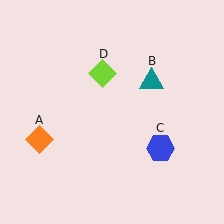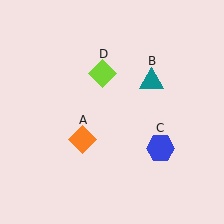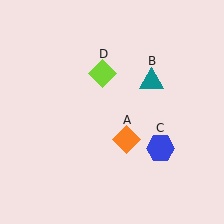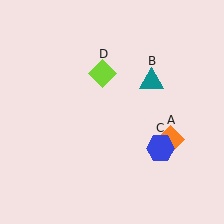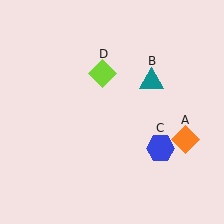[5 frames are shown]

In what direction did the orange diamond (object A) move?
The orange diamond (object A) moved right.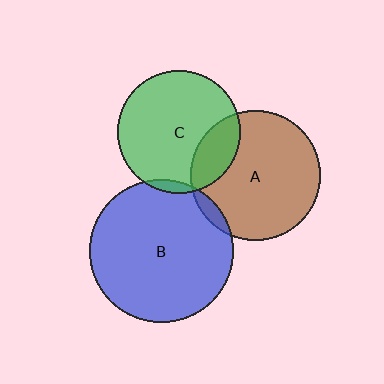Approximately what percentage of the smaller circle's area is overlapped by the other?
Approximately 20%.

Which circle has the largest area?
Circle B (blue).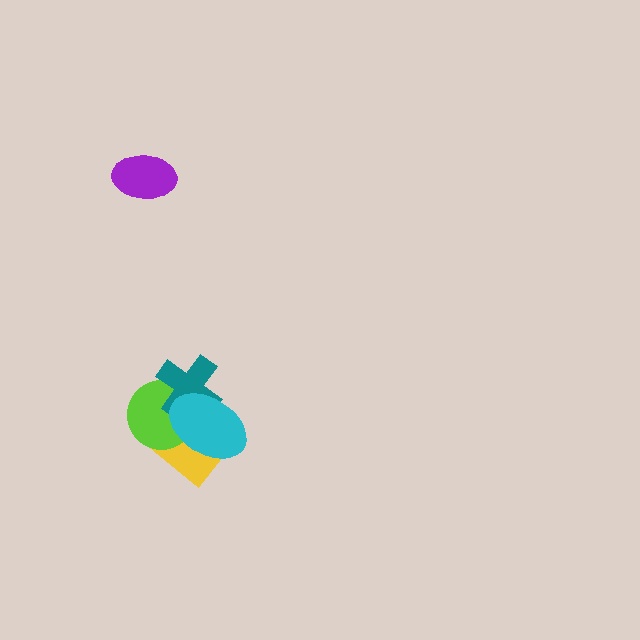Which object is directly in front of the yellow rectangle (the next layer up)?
The lime circle is directly in front of the yellow rectangle.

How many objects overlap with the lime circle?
3 objects overlap with the lime circle.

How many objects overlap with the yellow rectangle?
3 objects overlap with the yellow rectangle.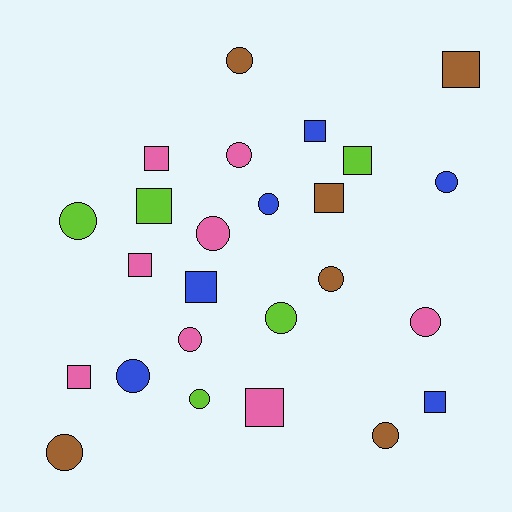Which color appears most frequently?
Pink, with 8 objects.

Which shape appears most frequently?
Circle, with 14 objects.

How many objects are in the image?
There are 25 objects.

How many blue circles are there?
There are 3 blue circles.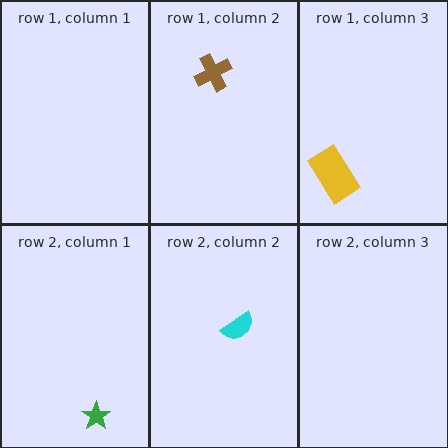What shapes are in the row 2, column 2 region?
The cyan semicircle.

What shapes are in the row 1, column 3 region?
The yellow rectangle.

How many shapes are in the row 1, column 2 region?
1.